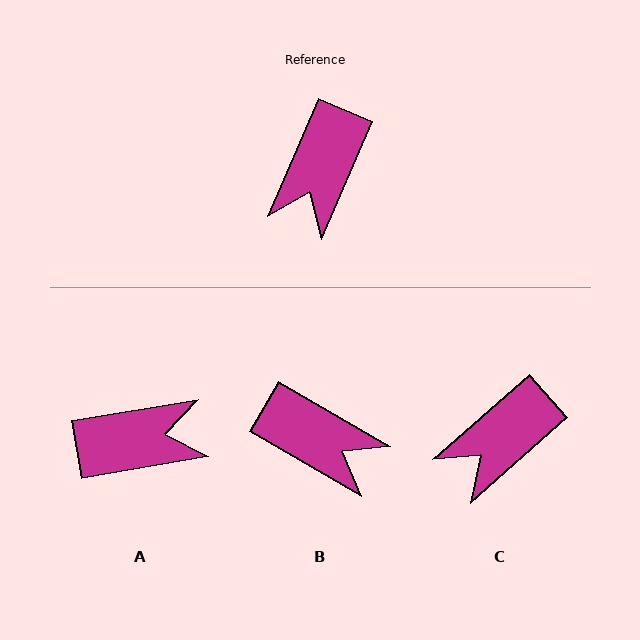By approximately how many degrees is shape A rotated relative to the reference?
Approximately 123 degrees counter-clockwise.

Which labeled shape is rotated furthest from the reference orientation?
A, about 123 degrees away.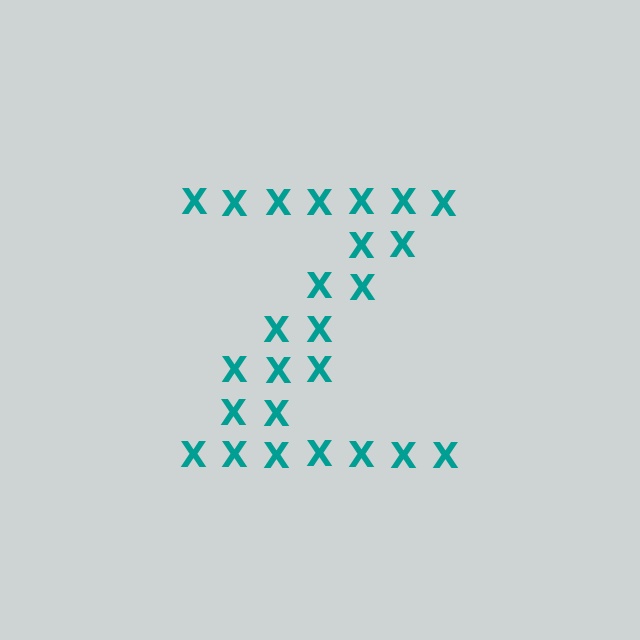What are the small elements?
The small elements are letter X's.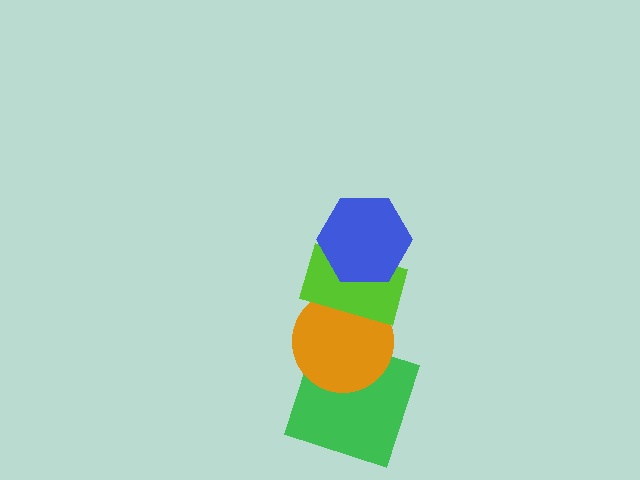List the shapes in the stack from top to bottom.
From top to bottom: the blue hexagon, the lime rectangle, the orange circle, the green square.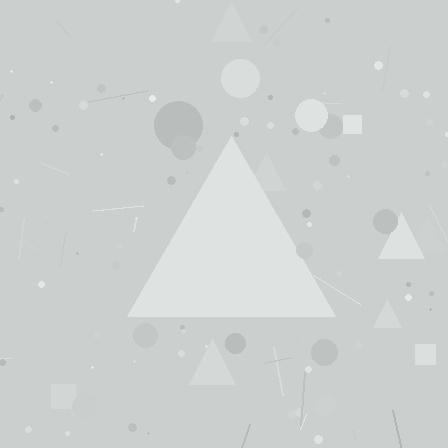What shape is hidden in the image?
A triangle is hidden in the image.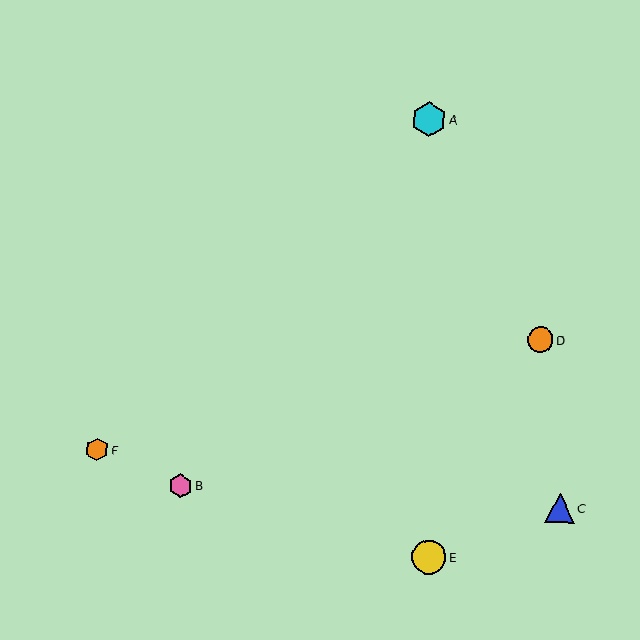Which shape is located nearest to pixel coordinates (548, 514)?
The blue triangle (labeled C) at (560, 508) is nearest to that location.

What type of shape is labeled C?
Shape C is a blue triangle.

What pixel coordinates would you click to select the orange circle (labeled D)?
Click at (540, 340) to select the orange circle D.